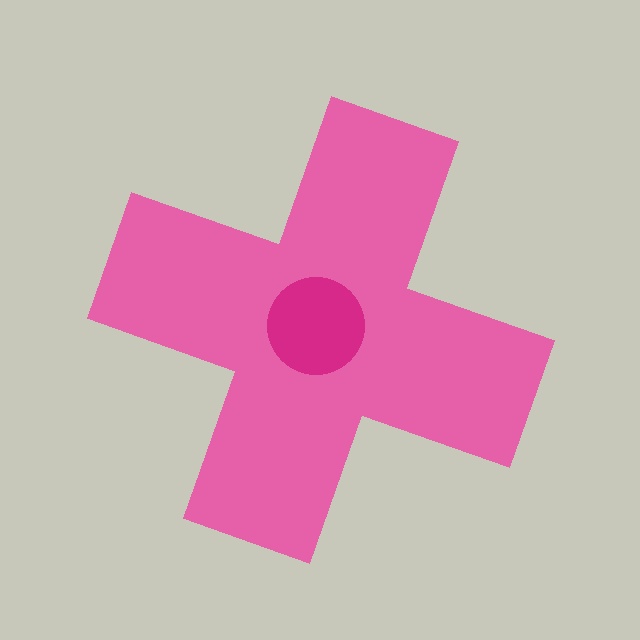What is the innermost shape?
The magenta circle.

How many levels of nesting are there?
2.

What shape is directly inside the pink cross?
The magenta circle.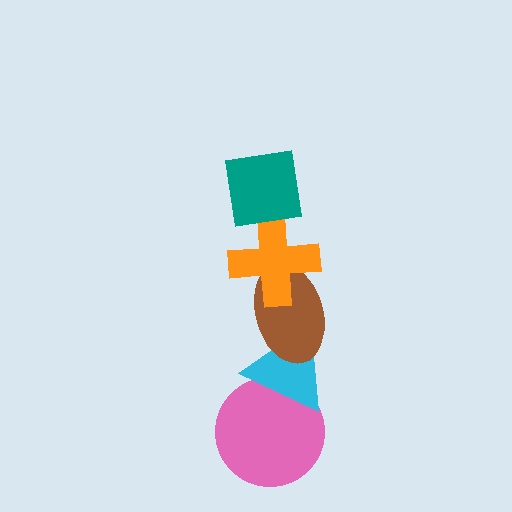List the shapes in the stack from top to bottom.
From top to bottom: the teal square, the orange cross, the brown ellipse, the cyan triangle, the pink circle.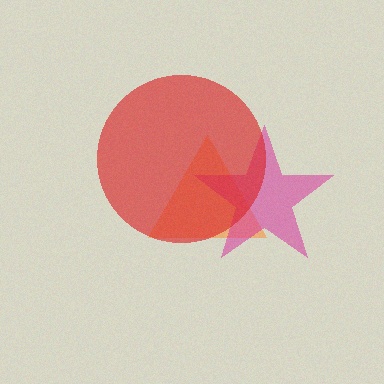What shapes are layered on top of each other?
The layered shapes are: an orange triangle, a magenta star, a red circle.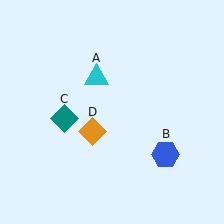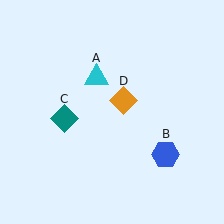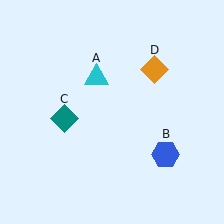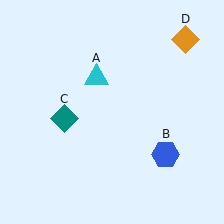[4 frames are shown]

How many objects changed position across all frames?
1 object changed position: orange diamond (object D).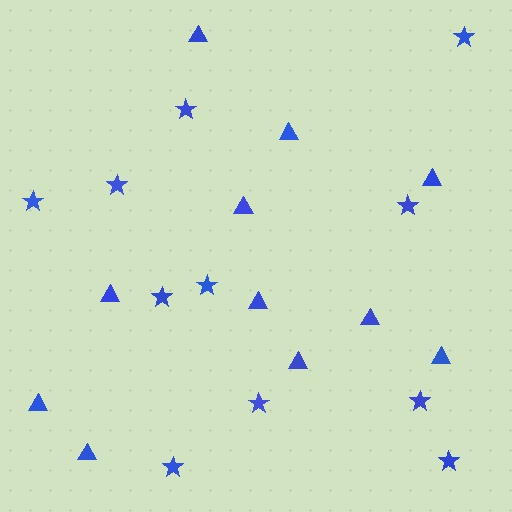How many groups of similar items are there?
There are 2 groups: one group of triangles (11) and one group of stars (11).